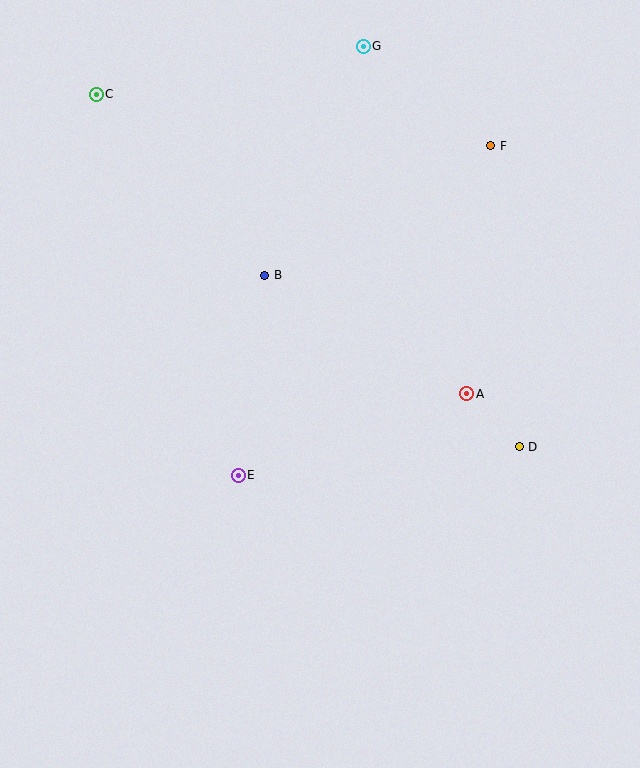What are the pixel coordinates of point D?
Point D is at (519, 447).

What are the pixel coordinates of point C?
Point C is at (96, 94).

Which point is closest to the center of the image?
Point B at (265, 275) is closest to the center.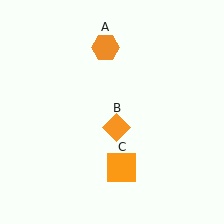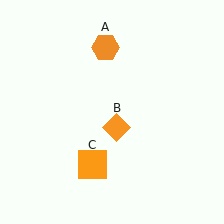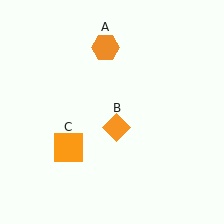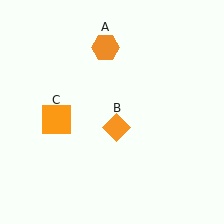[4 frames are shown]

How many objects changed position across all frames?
1 object changed position: orange square (object C).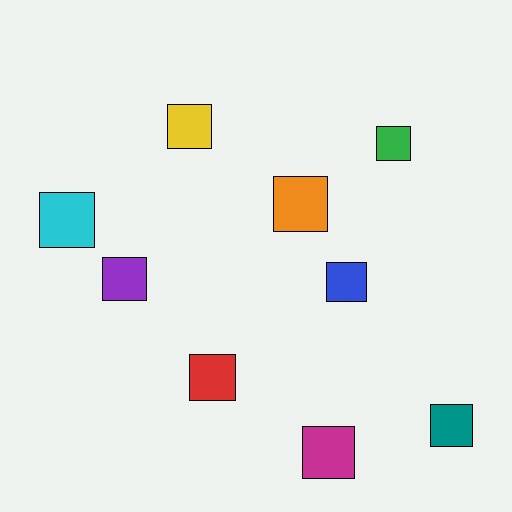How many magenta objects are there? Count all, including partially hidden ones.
There is 1 magenta object.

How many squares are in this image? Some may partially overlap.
There are 9 squares.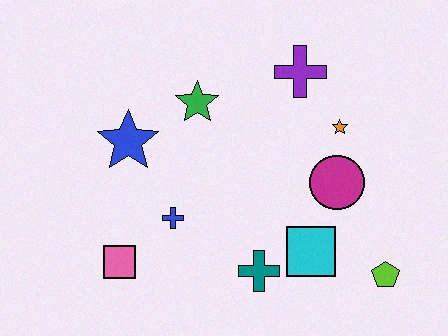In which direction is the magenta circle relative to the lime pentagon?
The magenta circle is above the lime pentagon.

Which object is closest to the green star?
The blue star is closest to the green star.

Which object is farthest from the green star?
The lime pentagon is farthest from the green star.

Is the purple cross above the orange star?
Yes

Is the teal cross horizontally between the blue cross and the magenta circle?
Yes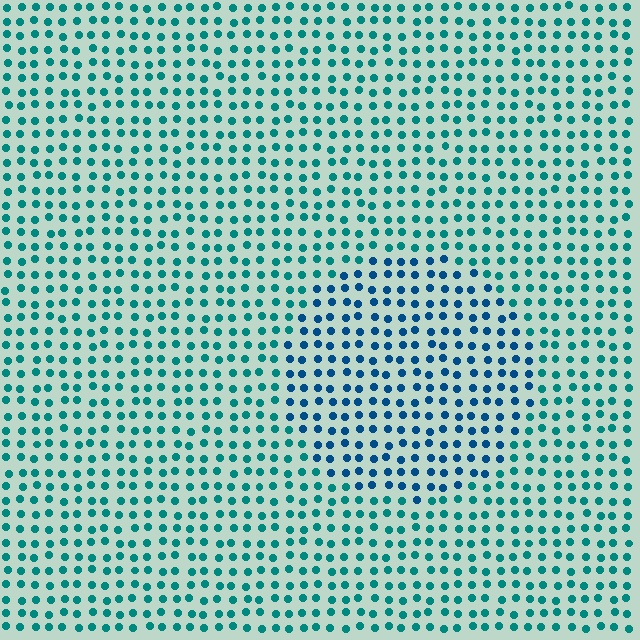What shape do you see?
I see a circle.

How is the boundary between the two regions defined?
The boundary is defined purely by a slight shift in hue (about 31 degrees). Spacing, size, and orientation are identical on both sides.